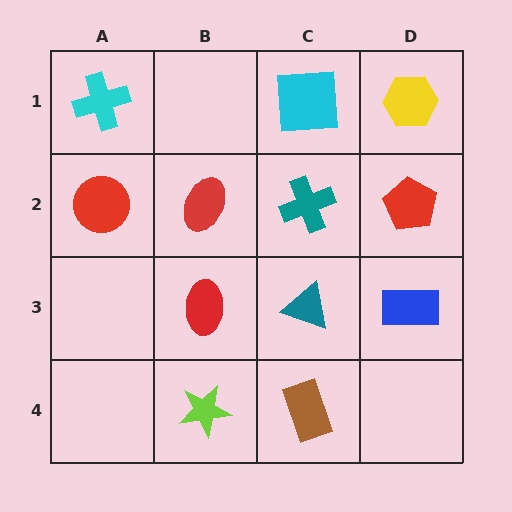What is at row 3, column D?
A blue rectangle.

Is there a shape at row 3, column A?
No, that cell is empty.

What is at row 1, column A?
A cyan cross.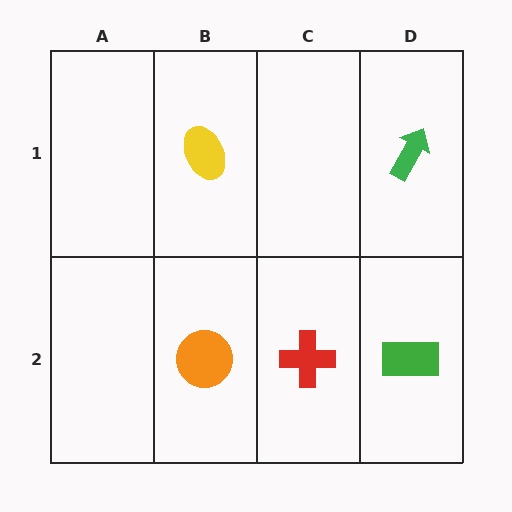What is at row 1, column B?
A yellow ellipse.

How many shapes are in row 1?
2 shapes.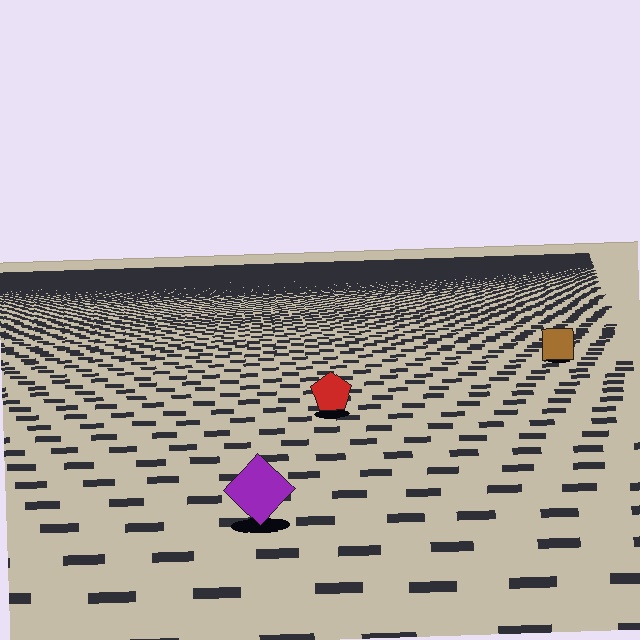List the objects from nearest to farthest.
From nearest to farthest: the purple diamond, the red pentagon, the brown square.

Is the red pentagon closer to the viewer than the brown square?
Yes. The red pentagon is closer — you can tell from the texture gradient: the ground texture is coarser near it.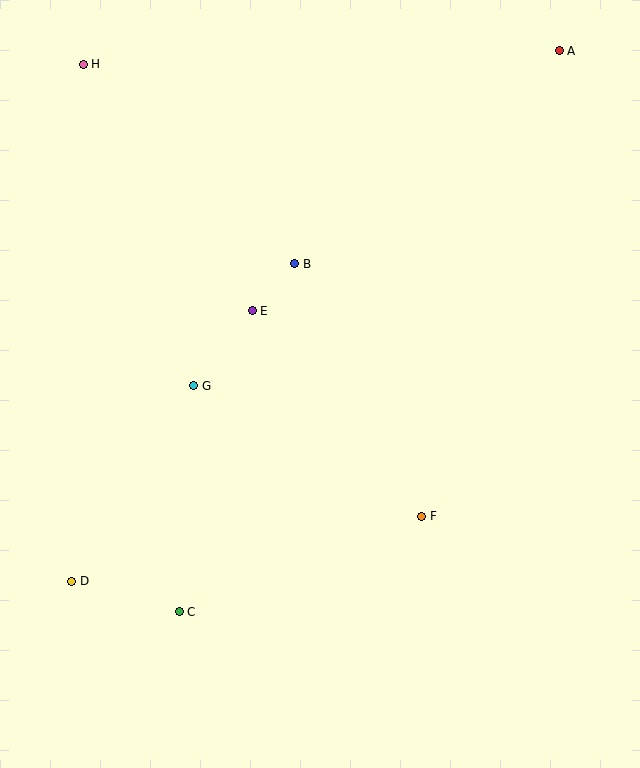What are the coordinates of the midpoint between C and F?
The midpoint between C and F is at (300, 564).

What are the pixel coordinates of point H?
Point H is at (83, 64).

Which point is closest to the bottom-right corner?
Point F is closest to the bottom-right corner.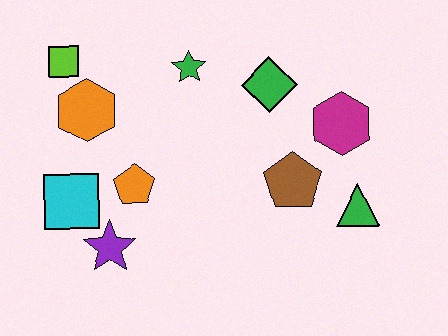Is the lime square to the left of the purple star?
Yes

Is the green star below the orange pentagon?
No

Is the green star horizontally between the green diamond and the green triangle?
No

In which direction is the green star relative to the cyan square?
The green star is above the cyan square.